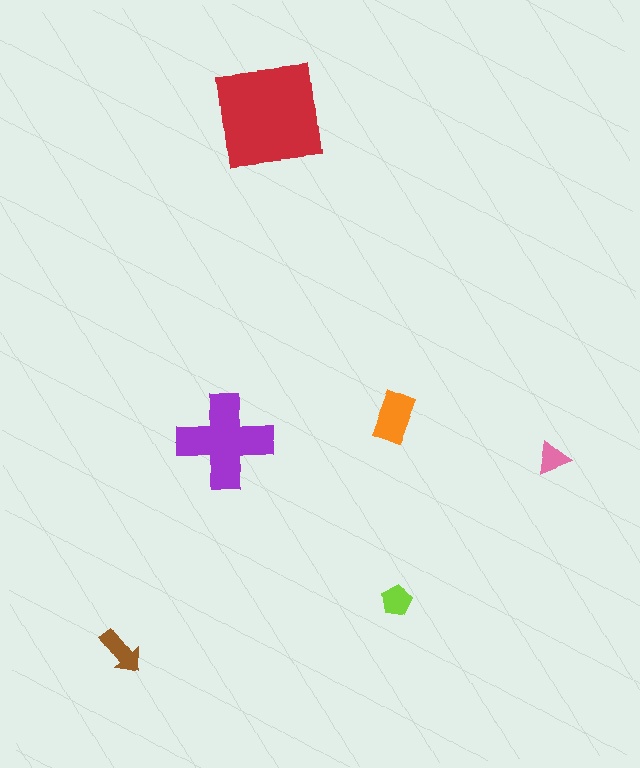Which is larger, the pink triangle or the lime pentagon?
The lime pentagon.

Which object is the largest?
The red square.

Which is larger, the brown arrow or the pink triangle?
The brown arrow.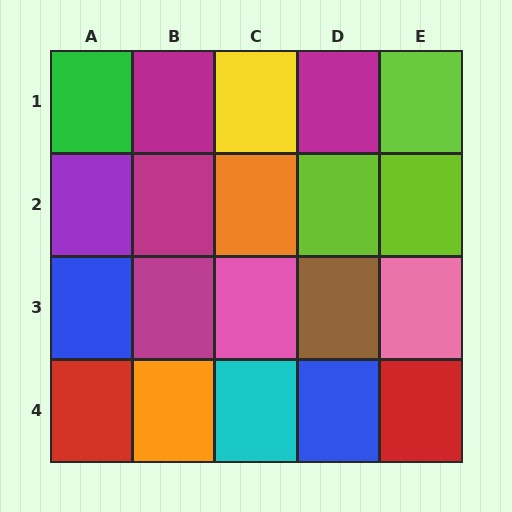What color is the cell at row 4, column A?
Red.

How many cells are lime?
3 cells are lime.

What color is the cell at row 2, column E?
Lime.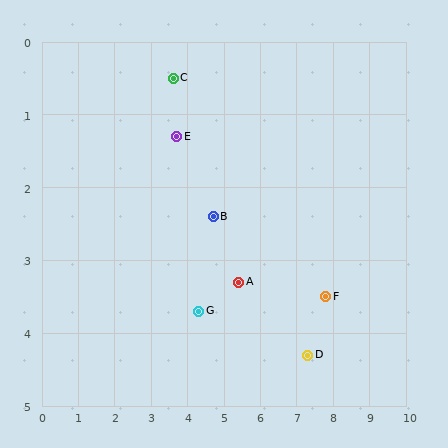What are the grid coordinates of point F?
Point F is at approximately (7.8, 3.5).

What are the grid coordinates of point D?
Point D is at approximately (7.3, 4.3).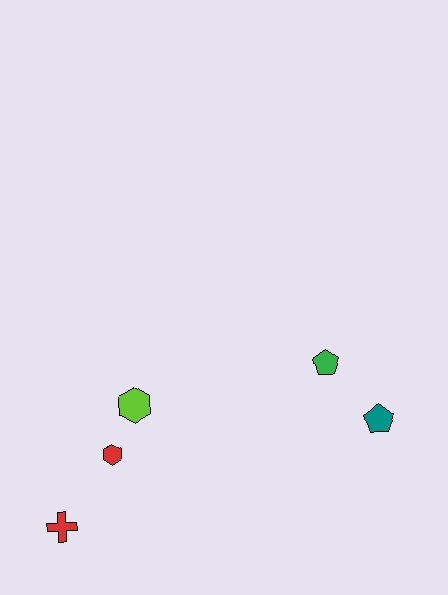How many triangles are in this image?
There are no triangles.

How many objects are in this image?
There are 5 objects.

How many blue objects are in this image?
There are no blue objects.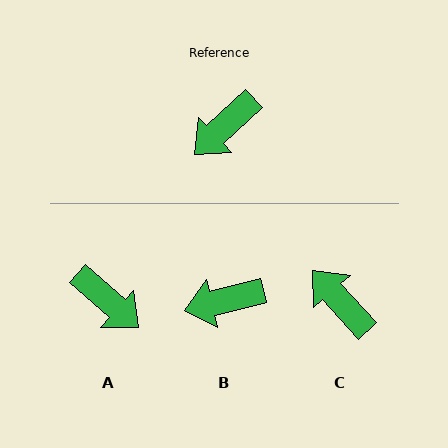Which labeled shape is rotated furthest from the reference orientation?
A, about 95 degrees away.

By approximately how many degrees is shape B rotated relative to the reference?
Approximately 29 degrees clockwise.